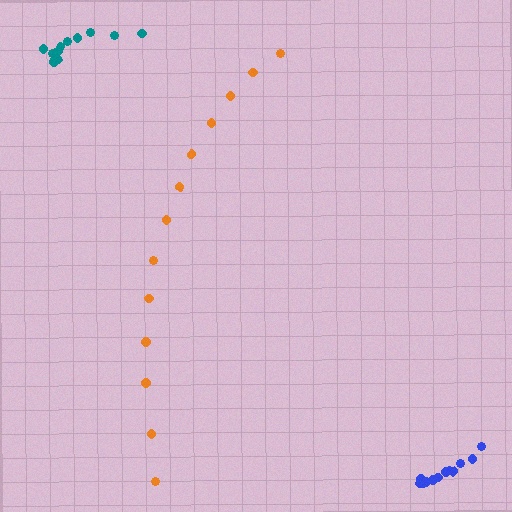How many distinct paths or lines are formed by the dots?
There are 3 distinct paths.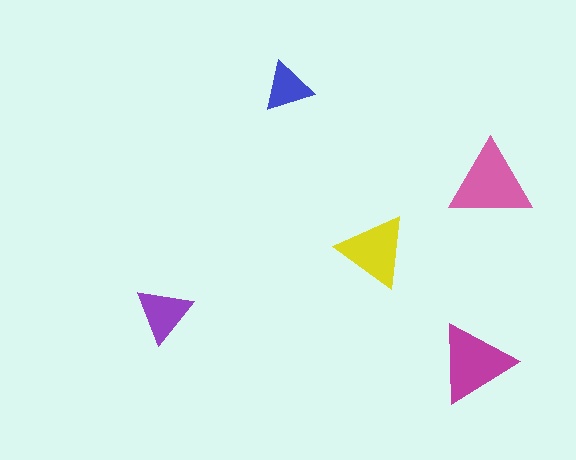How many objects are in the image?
There are 5 objects in the image.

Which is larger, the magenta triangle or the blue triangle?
The magenta one.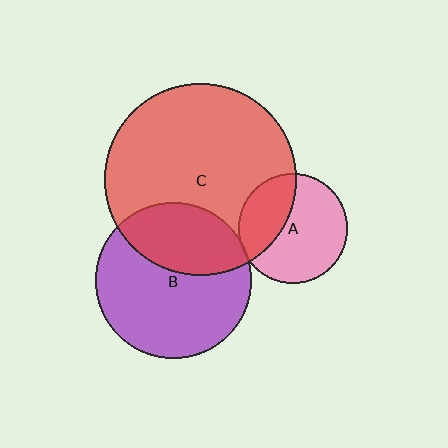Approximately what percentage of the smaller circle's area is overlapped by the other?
Approximately 35%.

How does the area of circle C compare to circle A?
Approximately 3.1 times.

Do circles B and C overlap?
Yes.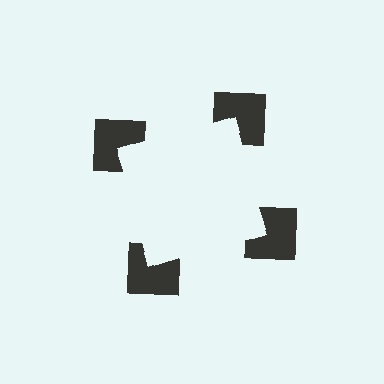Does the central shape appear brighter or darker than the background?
It typically appears slightly brighter than the background, even though no actual brightness change is drawn.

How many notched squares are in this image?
There are 4 — one at each vertex of the illusory square.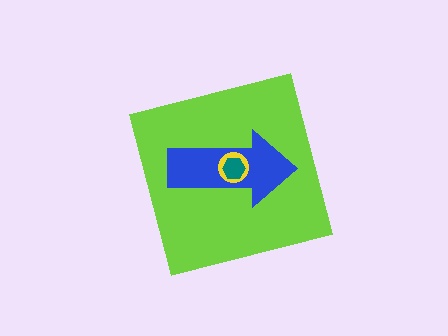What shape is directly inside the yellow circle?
The teal hexagon.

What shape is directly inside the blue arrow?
The yellow circle.